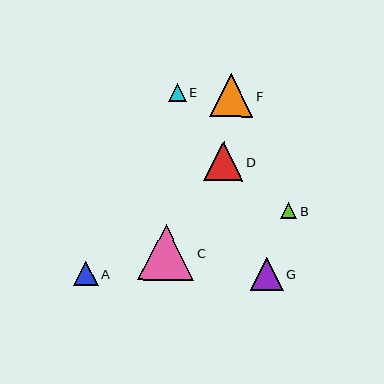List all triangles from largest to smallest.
From largest to smallest: C, F, D, G, A, E, B.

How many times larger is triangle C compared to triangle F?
Triangle C is approximately 1.3 times the size of triangle F.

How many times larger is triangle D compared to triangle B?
Triangle D is approximately 2.4 times the size of triangle B.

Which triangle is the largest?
Triangle C is the largest with a size of approximately 56 pixels.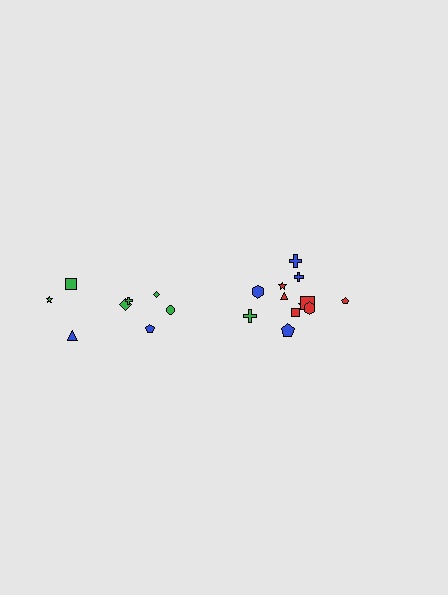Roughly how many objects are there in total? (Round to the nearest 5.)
Roughly 20 objects in total.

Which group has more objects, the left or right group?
The right group.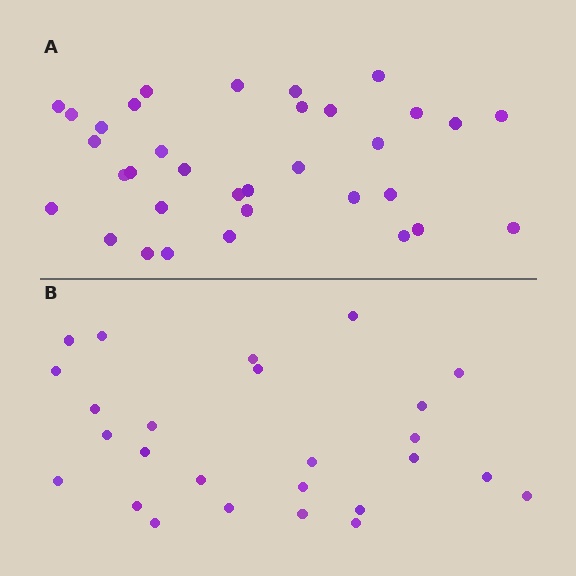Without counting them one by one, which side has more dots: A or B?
Region A (the top region) has more dots.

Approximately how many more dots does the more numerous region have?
Region A has roughly 8 or so more dots than region B.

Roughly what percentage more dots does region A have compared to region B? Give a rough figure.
About 30% more.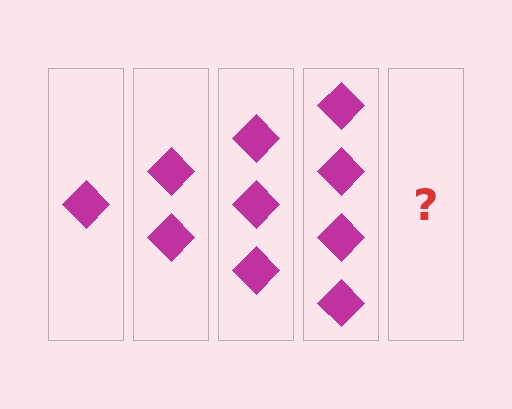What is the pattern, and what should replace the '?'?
The pattern is that each step adds one more diamond. The '?' should be 5 diamonds.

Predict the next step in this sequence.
The next step is 5 diamonds.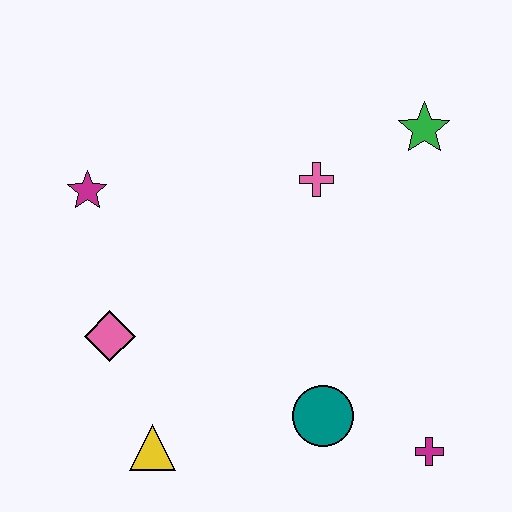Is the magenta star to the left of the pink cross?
Yes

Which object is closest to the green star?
The pink cross is closest to the green star.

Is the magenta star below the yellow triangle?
No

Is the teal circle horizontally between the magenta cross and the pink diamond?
Yes